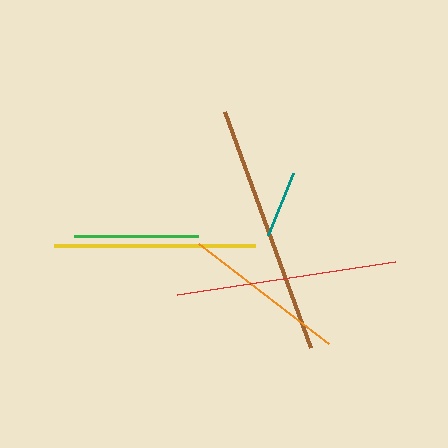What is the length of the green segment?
The green segment is approximately 125 pixels long.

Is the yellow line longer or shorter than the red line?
The red line is longer than the yellow line.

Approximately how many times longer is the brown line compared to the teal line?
The brown line is approximately 3.8 times the length of the teal line.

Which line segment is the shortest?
The teal line is the shortest at approximately 67 pixels.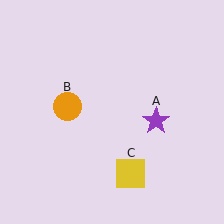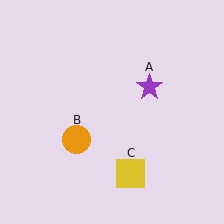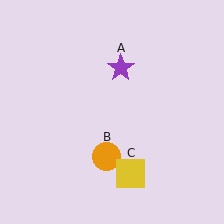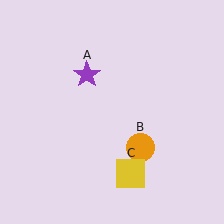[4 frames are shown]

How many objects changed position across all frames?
2 objects changed position: purple star (object A), orange circle (object B).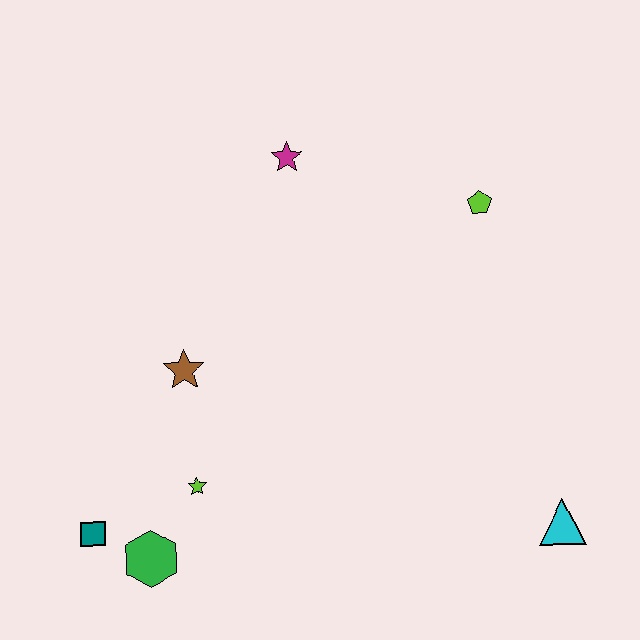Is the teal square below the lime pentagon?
Yes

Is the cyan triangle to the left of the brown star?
No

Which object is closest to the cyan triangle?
The lime pentagon is closest to the cyan triangle.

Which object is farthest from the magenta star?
The cyan triangle is farthest from the magenta star.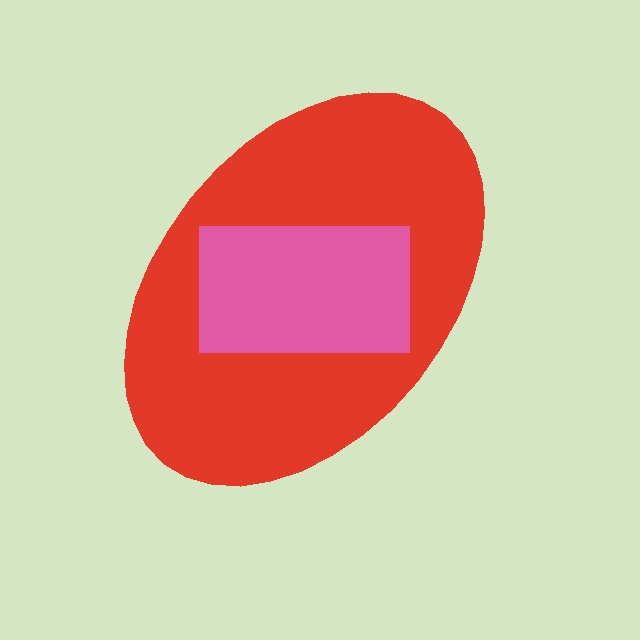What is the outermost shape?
The red ellipse.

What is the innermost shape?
The pink rectangle.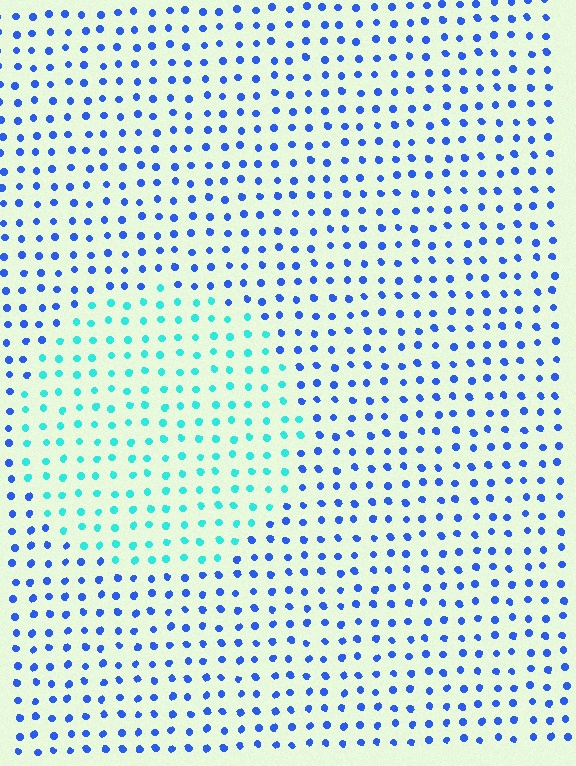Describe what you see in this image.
The image is filled with small blue elements in a uniform arrangement. A circle-shaped region is visible where the elements are tinted to a slightly different hue, forming a subtle color boundary.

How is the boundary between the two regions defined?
The boundary is defined purely by a slight shift in hue (about 49 degrees). Spacing, size, and orientation are identical on both sides.